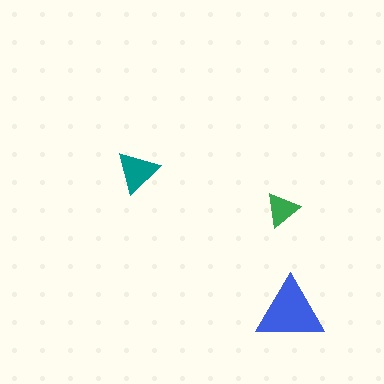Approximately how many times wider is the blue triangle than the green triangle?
About 2 times wider.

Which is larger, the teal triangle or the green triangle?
The teal one.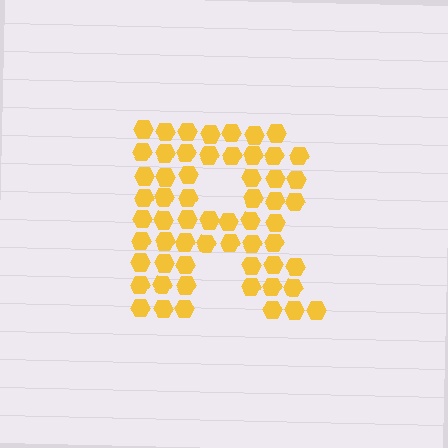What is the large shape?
The large shape is the letter R.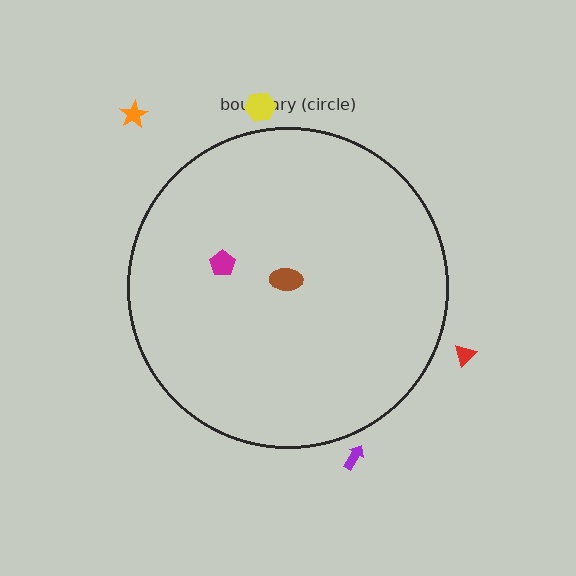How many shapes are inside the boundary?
2 inside, 4 outside.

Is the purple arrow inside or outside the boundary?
Outside.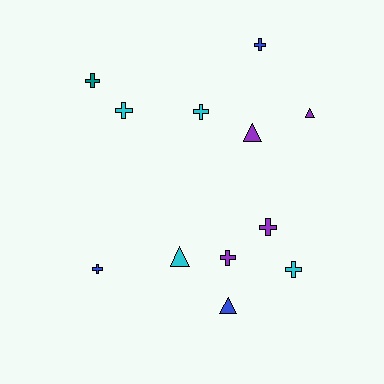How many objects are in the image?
There are 12 objects.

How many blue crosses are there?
There are 2 blue crosses.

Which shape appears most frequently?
Cross, with 8 objects.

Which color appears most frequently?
Cyan, with 4 objects.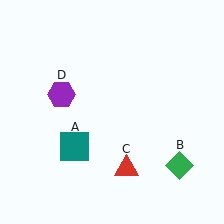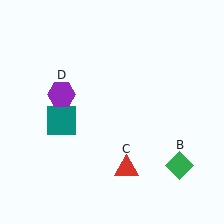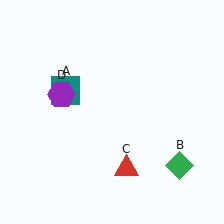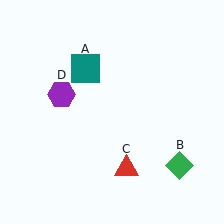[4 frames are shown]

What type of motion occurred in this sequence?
The teal square (object A) rotated clockwise around the center of the scene.